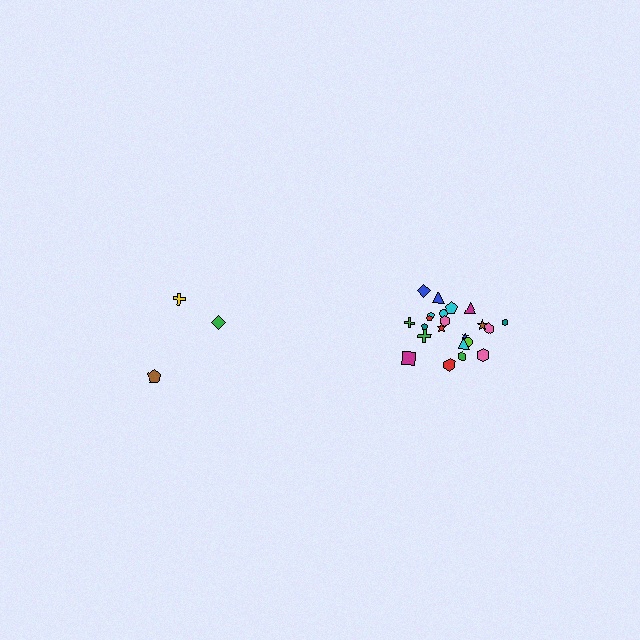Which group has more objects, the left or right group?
The right group.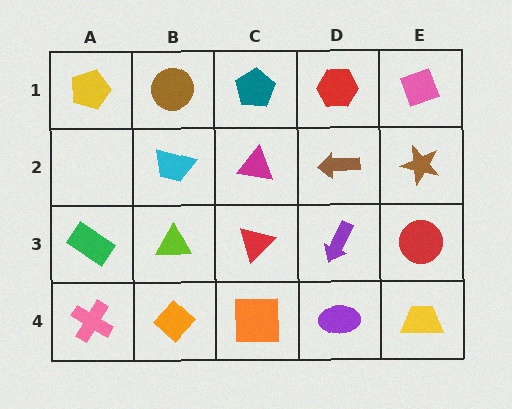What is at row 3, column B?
A lime triangle.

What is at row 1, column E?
A pink diamond.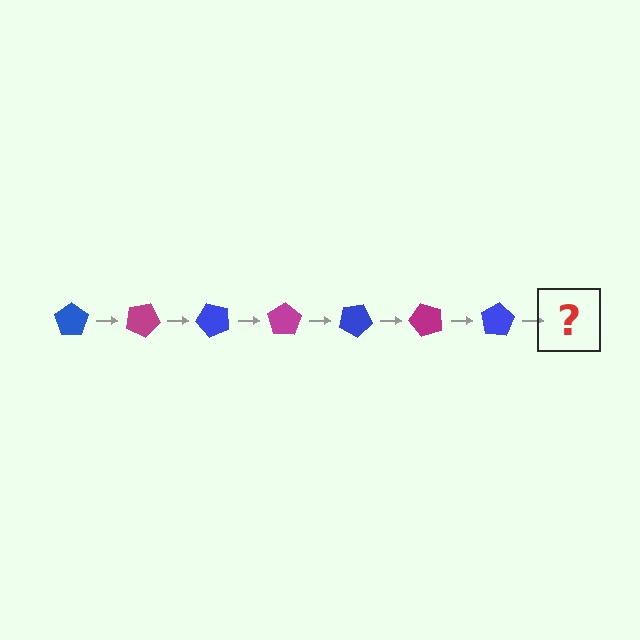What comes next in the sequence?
The next element should be a magenta pentagon, rotated 175 degrees from the start.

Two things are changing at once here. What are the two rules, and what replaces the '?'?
The two rules are that it rotates 25 degrees each step and the color cycles through blue and magenta. The '?' should be a magenta pentagon, rotated 175 degrees from the start.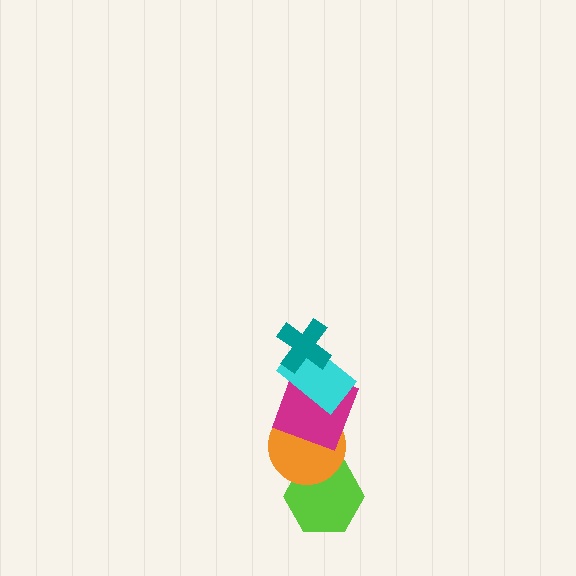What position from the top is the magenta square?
The magenta square is 3rd from the top.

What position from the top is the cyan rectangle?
The cyan rectangle is 2nd from the top.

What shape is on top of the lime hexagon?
The orange circle is on top of the lime hexagon.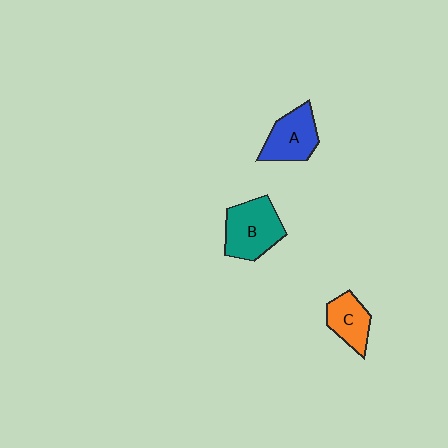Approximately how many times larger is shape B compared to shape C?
Approximately 1.5 times.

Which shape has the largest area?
Shape B (teal).